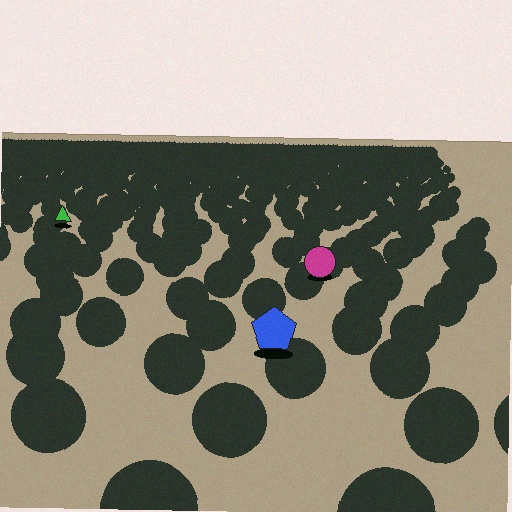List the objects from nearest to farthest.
From nearest to farthest: the blue pentagon, the magenta circle, the green triangle.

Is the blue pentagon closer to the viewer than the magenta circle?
Yes. The blue pentagon is closer — you can tell from the texture gradient: the ground texture is coarser near it.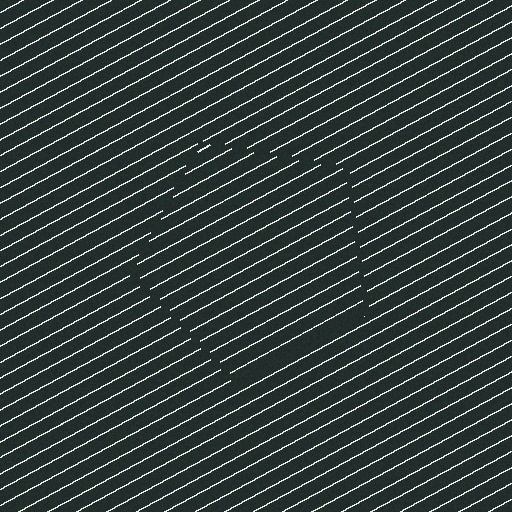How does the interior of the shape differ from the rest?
The interior of the shape contains the same grating, shifted by half a period — the contour is defined by the phase discontinuity where line-ends from the inner and outer gratings abut.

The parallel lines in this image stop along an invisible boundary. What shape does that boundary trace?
An illusory pentagon. The interior of the shape contains the same grating, shifted by half a period — the contour is defined by the phase discontinuity where line-ends from the inner and outer gratings abut.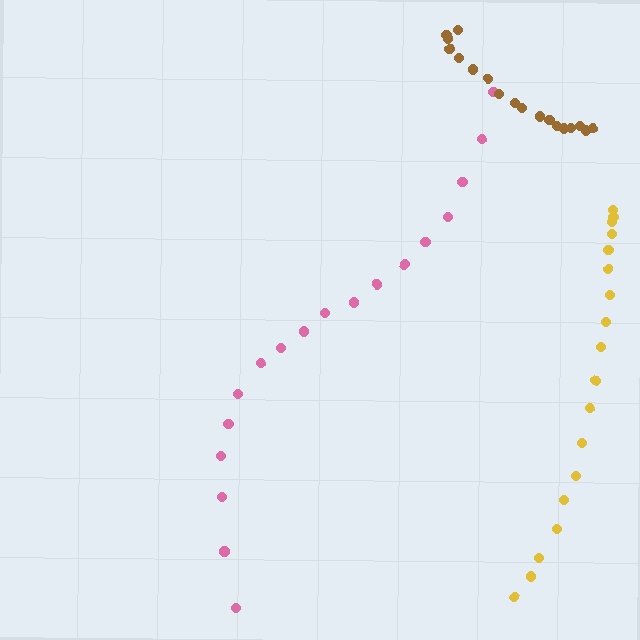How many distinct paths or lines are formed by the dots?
There are 3 distinct paths.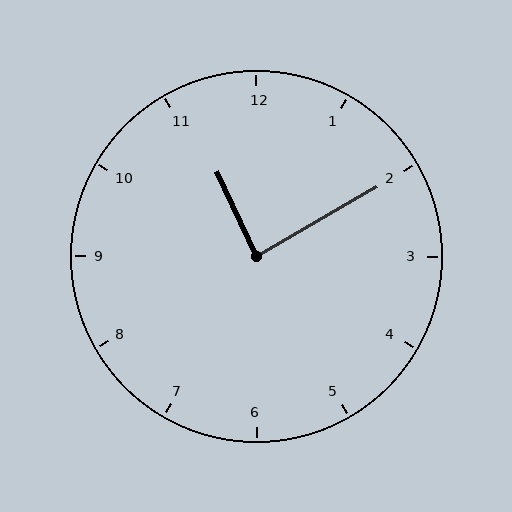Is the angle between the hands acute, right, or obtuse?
It is right.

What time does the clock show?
11:10.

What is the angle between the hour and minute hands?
Approximately 85 degrees.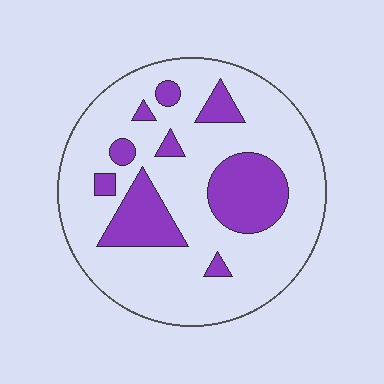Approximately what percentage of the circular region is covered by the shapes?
Approximately 25%.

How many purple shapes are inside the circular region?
9.